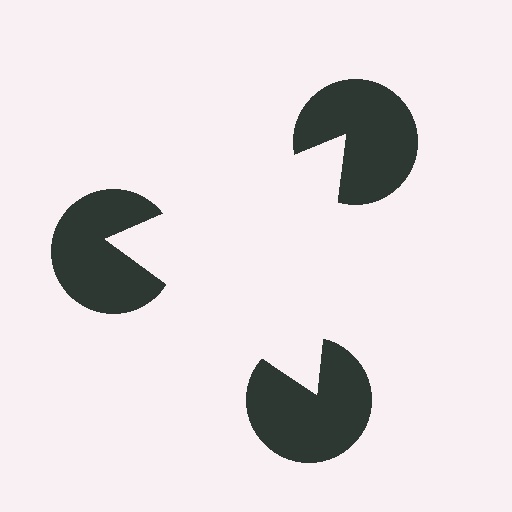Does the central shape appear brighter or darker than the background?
It typically appears slightly brighter than the background, even though no actual brightness change is drawn.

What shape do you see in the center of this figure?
An illusory triangle — its edges are inferred from the aligned wedge cuts in the pac-man discs, not physically drawn.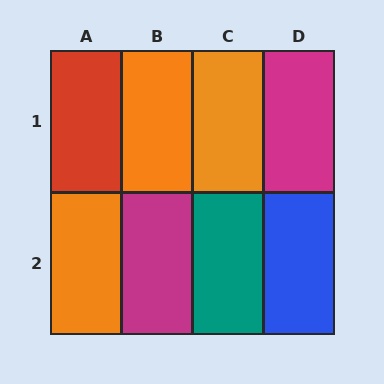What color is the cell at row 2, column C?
Teal.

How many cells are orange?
3 cells are orange.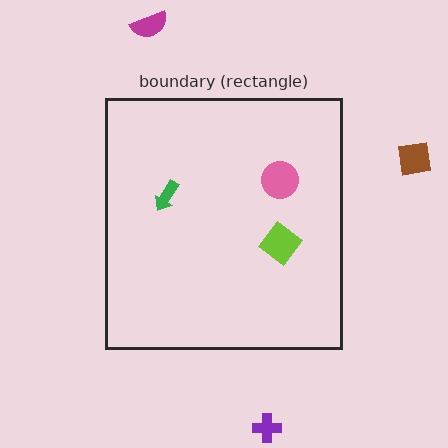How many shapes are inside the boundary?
3 inside, 3 outside.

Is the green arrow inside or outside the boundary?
Inside.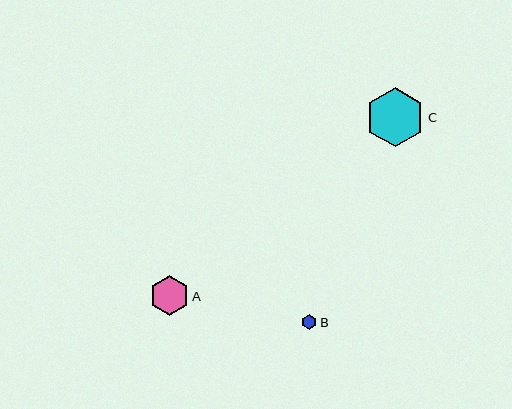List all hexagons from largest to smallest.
From largest to smallest: C, A, B.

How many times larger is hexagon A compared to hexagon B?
Hexagon A is approximately 2.6 times the size of hexagon B.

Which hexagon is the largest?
Hexagon C is the largest with a size of approximately 59 pixels.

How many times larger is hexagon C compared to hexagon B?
Hexagon C is approximately 3.9 times the size of hexagon B.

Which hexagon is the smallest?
Hexagon B is the smallest with a size of approximately 15 pixels.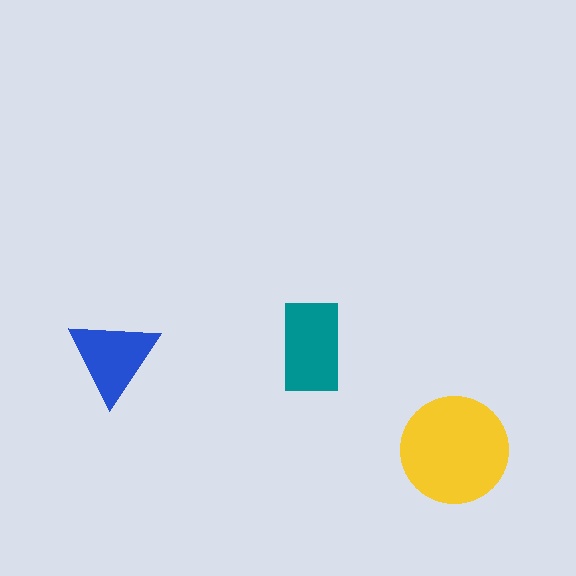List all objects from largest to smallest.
The yellow circle, the teal rectangle, the blue triangle.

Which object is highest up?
The teal rectangle is topmost.